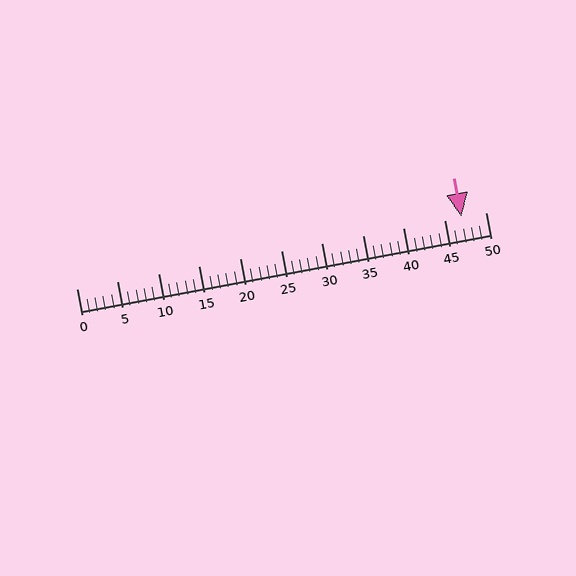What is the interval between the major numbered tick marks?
The major tick marks are spaced 5 units apart.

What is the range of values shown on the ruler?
The ruler shows values from 0 to 50.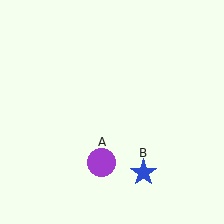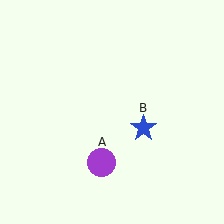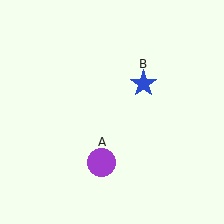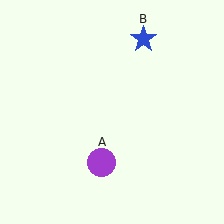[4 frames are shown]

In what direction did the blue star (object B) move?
The blue star (object B) moved up.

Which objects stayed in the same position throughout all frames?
Purple circle (object A) remained stationary.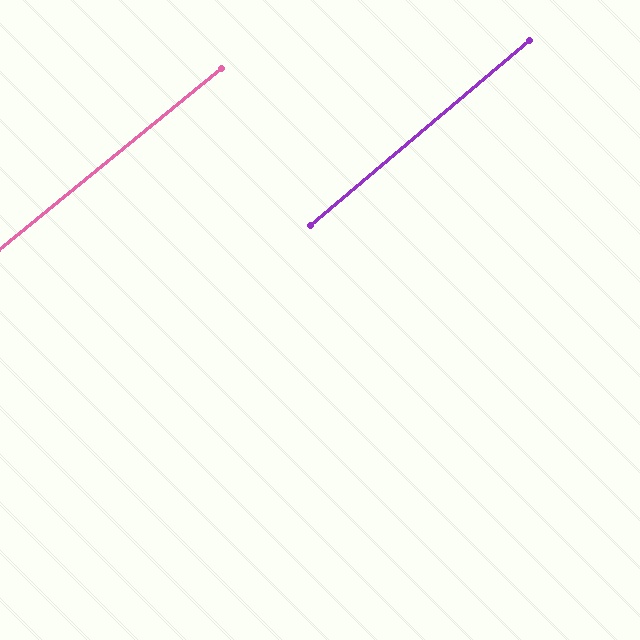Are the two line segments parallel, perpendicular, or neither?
Parallel — their directions differ by only 1.2°.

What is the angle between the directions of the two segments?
Approximately 1 degree.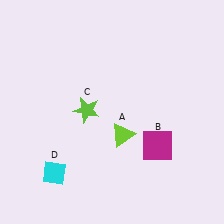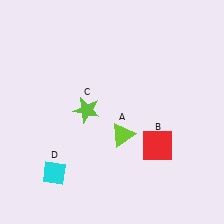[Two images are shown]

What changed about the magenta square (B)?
In Image 1, B is magenta. In Image 2, it changed to red.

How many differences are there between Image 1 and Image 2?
There is 1 difference between the two images.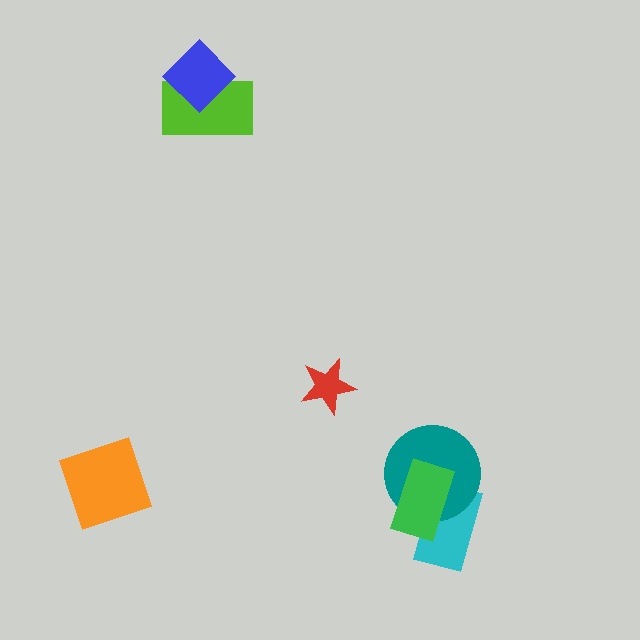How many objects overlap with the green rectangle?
2 objects overlap with the green rectangle.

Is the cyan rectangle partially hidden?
Yes, it is partially covered by another shape.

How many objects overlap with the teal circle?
2 objects overlap with the teal circle.